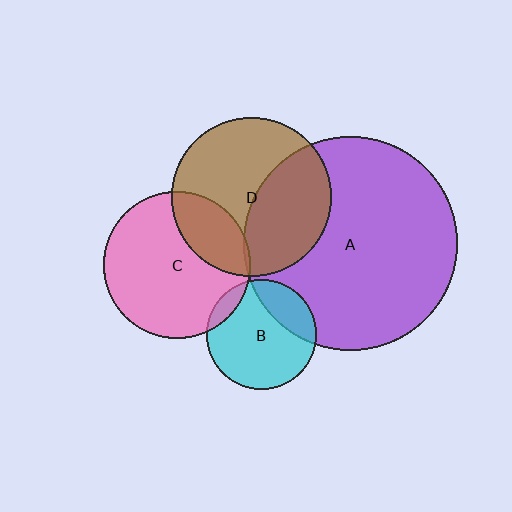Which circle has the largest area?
Circle A (purple).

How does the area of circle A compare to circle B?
Approximately 3.8 times.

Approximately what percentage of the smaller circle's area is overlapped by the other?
Approximately 10%.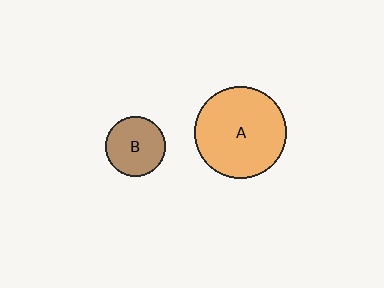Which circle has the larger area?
Circle A (orange).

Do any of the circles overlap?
No, none of the circles overlap.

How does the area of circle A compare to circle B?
Approximately 2.3 times.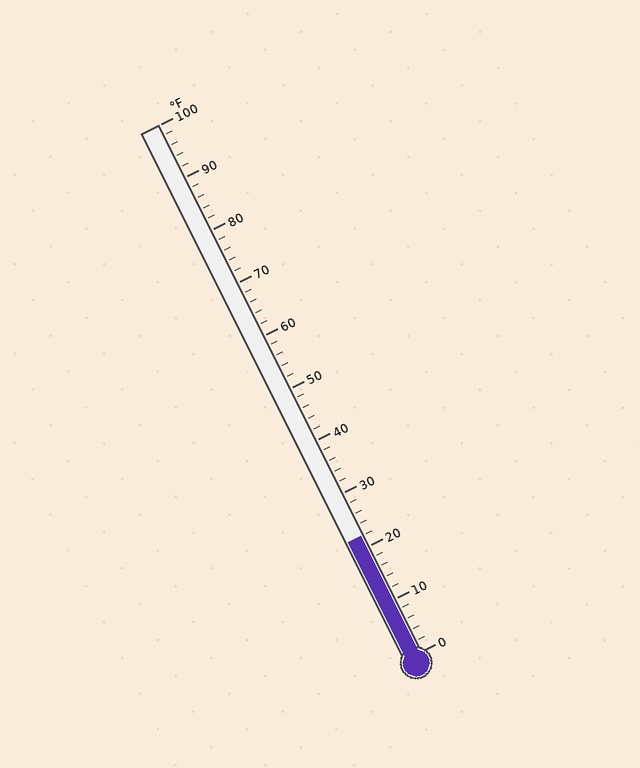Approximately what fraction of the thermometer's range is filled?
The thermometer is filled to approximately 20% of its range.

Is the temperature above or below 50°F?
The temperature is below 50°F.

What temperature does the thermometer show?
The thermometer shows approximately 22°F.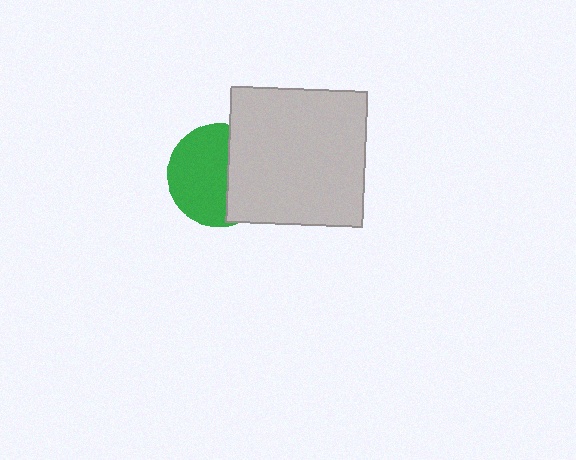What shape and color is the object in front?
The object in front is a light gray square.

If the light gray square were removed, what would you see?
You would see the complete green circle.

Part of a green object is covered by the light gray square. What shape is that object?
It is a circle.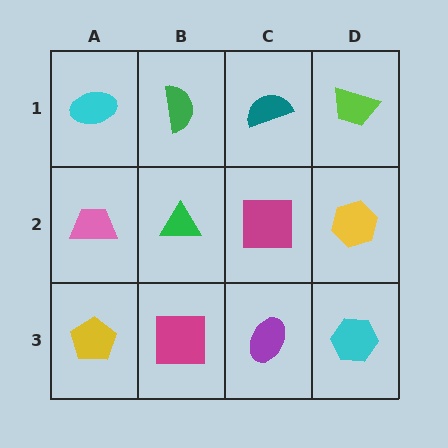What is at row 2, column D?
A yellow hexagon.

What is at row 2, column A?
A pink trapezoid.